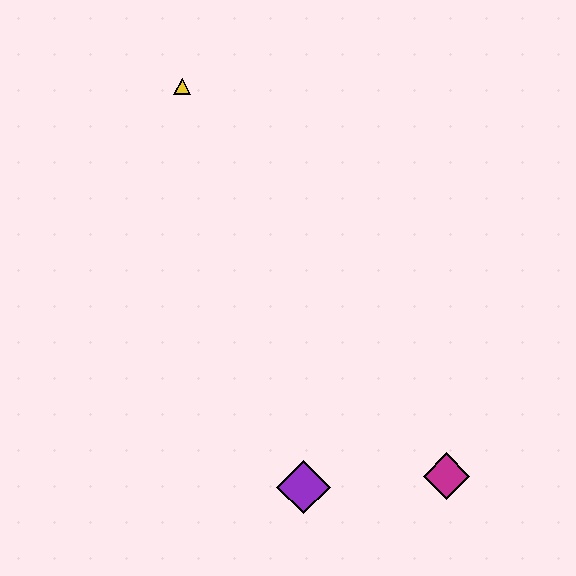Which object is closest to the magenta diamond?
The purple diamond is closest to the magenta diamond.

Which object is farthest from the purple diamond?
The yellow triangle is farthest from the purple diamond.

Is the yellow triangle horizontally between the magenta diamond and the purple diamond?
No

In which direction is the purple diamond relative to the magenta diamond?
The purple diamond is to the left of the magenta diamond.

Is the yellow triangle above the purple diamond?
Yes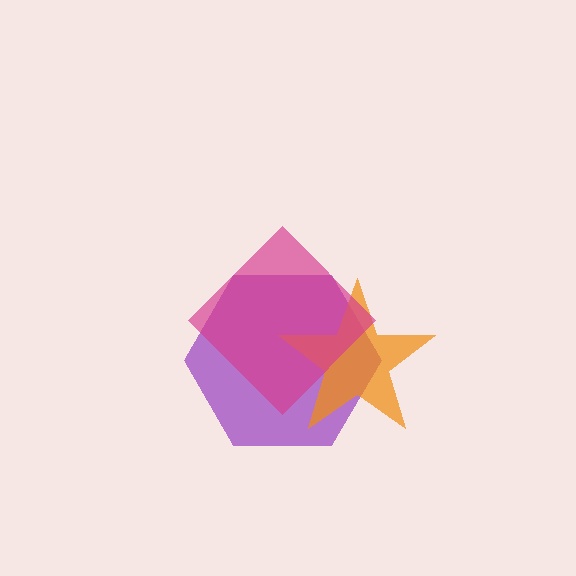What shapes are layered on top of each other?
The layered shapes are: a purple hexagon, an orange star, a magenta diamond.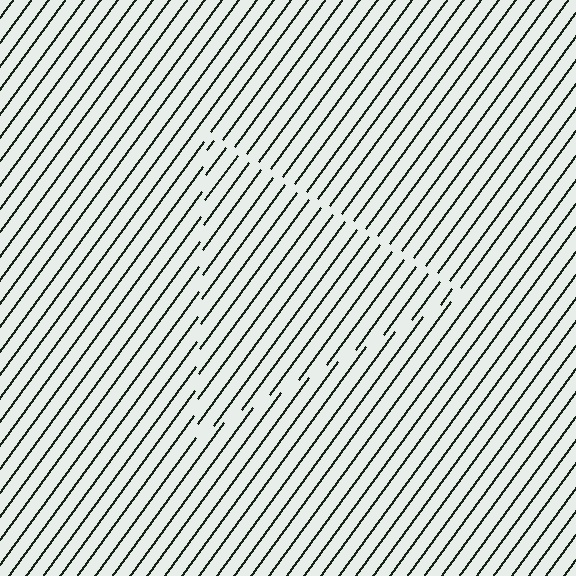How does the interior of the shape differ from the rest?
The interior of the shape contains the same grating, shifted by half a period — the contour is defined by the phase discontinuity where line-ends from the inner and outer gratings abut.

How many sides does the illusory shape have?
3 sides — the line-ends trace a triangle.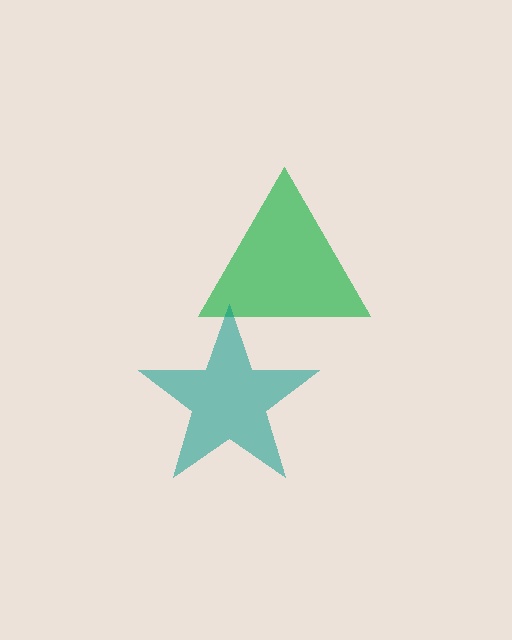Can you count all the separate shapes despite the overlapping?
Yes, there are 2 separate shapes.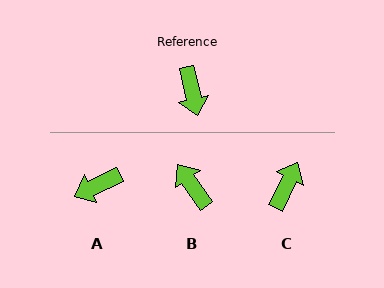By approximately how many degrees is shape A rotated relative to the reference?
Approximately 78 degrees clockwise.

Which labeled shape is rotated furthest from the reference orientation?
B, about 158 degrees away.